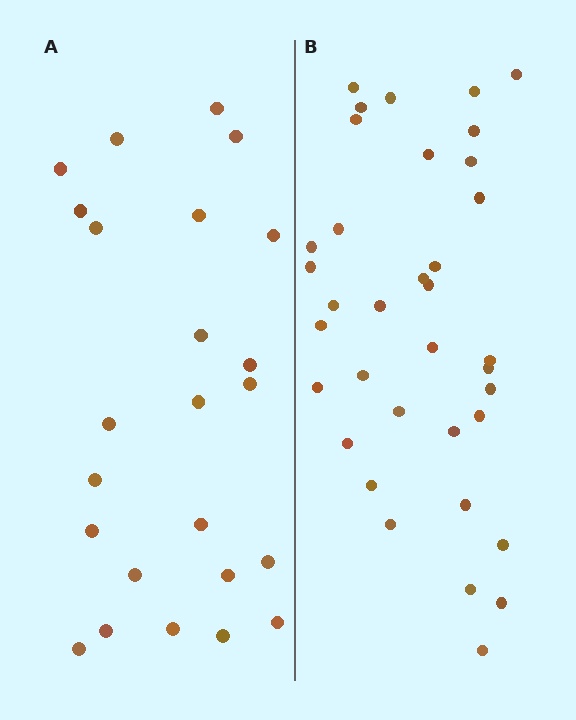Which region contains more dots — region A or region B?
Region B (the right region) has more dots.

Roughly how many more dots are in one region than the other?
Region B has roughly 12 or so more dots than region A.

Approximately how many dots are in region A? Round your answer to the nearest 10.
About 20 dots. (The exact count is 24, which rounds to 20.)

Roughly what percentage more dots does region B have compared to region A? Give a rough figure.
About 50% more.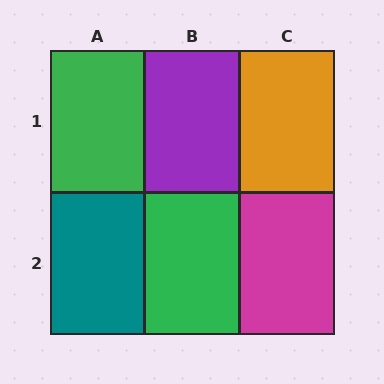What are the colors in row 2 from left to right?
Teal, green, magenta.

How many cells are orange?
1 cell is orange.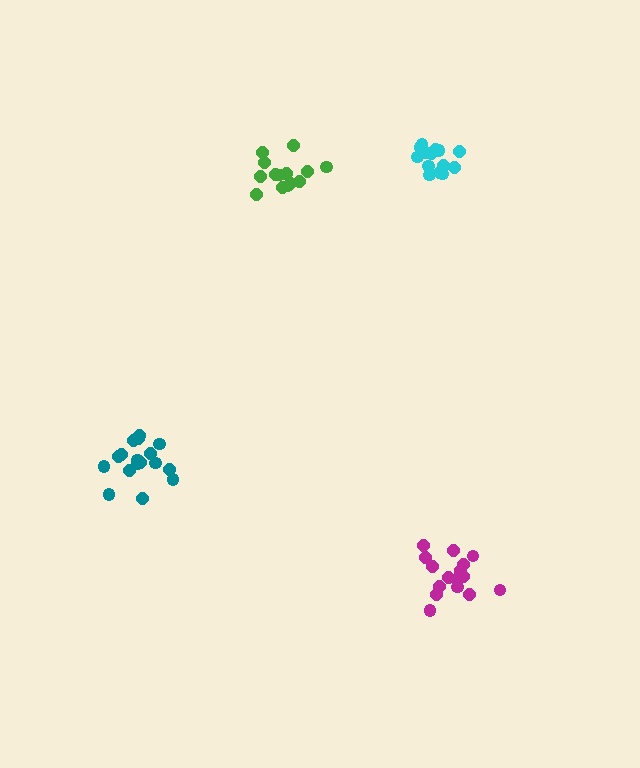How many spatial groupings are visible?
There are 4 spatial groupings.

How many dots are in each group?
Group 1: 14 dots, Group 2: 14 dots, Group 3: 17 dots, Group 4: 16 dots (61 total).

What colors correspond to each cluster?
The clusters are colored: green, cyan, teal, magenta.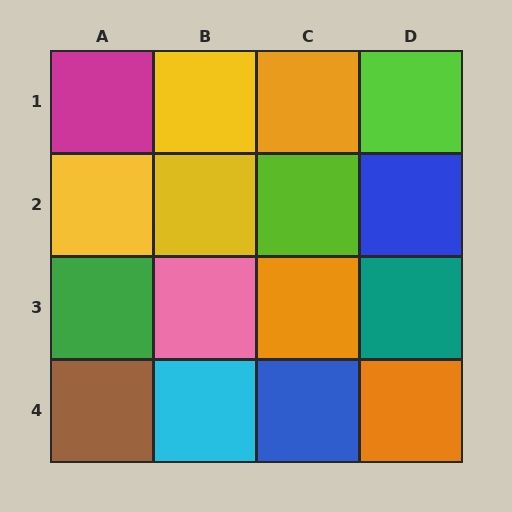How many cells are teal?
1 cell is teal.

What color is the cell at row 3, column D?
Teal.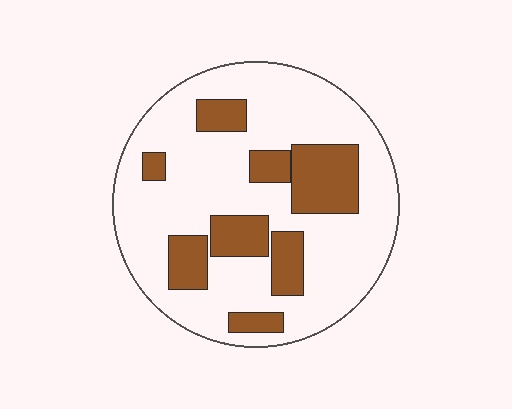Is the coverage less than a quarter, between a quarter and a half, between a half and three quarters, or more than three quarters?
Between a quarter and a half.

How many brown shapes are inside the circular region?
8.